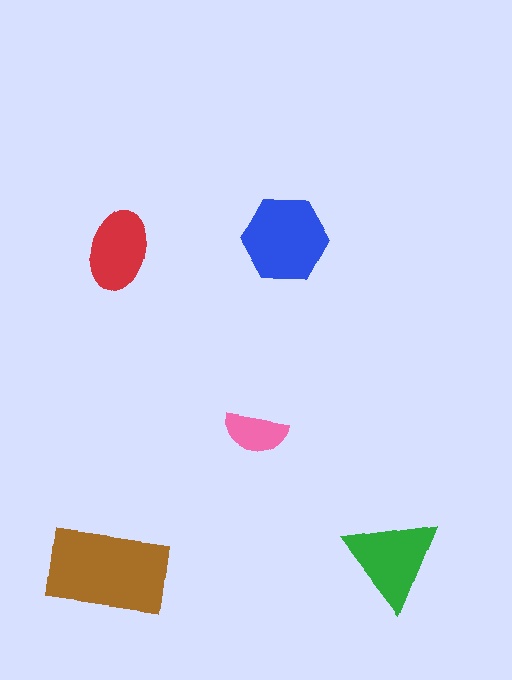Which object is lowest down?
The brown rectangle is bottommost.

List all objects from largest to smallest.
The brown rectangle, the blue hexagon, the green triangle, the red ellipse, the pink semicircle.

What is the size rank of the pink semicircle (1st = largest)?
5th.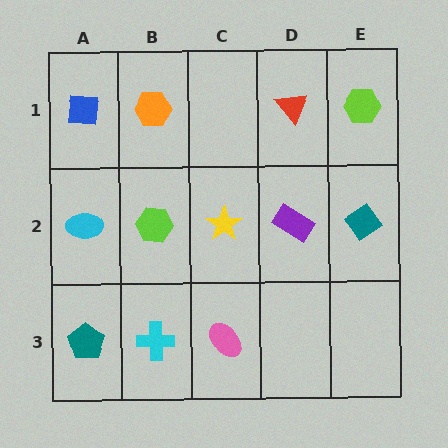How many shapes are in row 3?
3 shapes.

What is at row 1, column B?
An orange hexagon.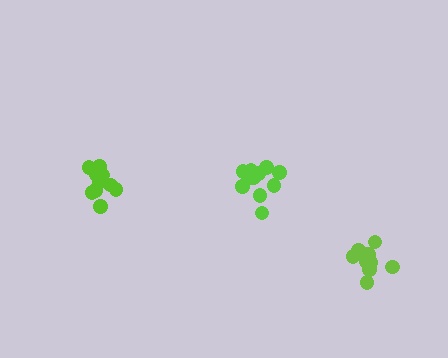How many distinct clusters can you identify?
There are 3 distinct clusters.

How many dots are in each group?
Group 1: 12 dots, Group 2: 12 dots, Group 3: 13 dots (37 total).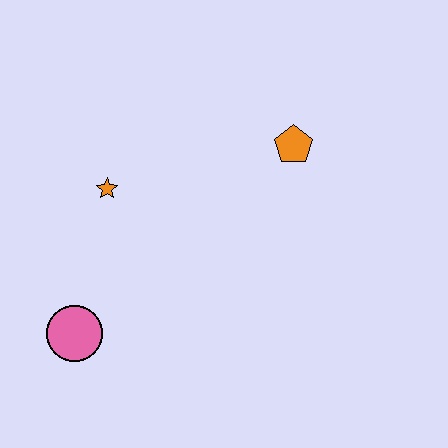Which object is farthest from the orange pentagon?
The pink circle is farthest from the orange pentagon.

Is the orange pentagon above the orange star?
Yes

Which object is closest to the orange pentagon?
The orange star is closest to the orange pentagon.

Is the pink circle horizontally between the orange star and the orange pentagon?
No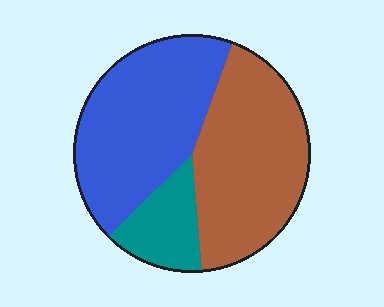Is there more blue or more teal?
Blue.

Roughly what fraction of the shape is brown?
Brown takes up about two fifths (2/5) of the shape.